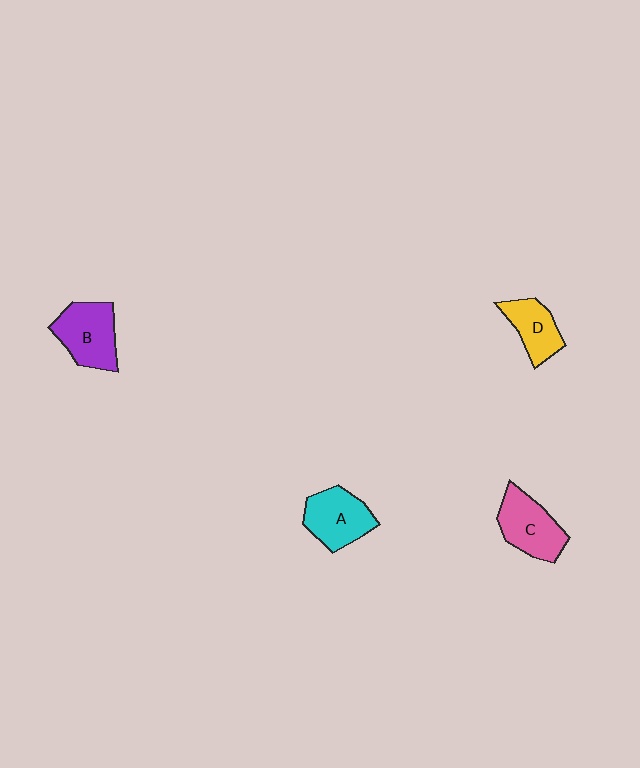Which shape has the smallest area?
Shape D (yellow).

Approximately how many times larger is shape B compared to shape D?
Approximately 1.4 times.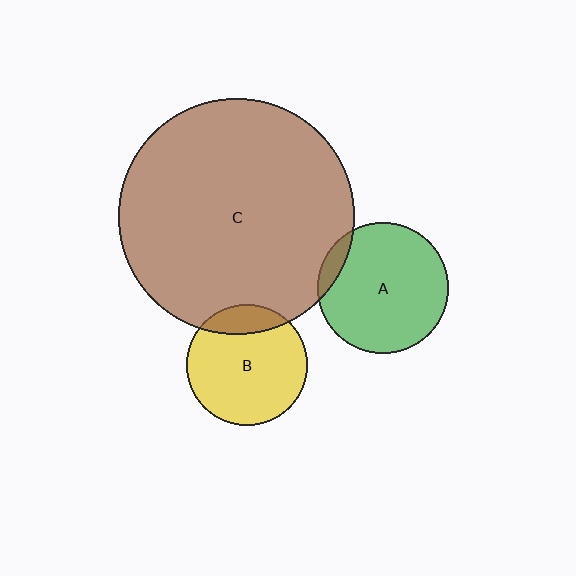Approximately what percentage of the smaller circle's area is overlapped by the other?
Approximately 10%.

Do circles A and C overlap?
Yes.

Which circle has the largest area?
Circle C (brown).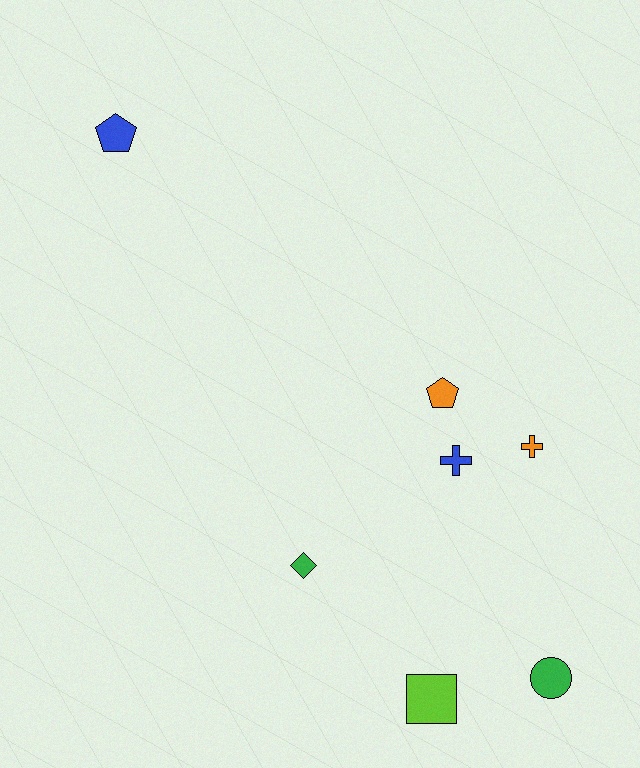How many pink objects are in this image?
There are no pink objects.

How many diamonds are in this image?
There is 1 diamond.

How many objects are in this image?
There are 7 objects.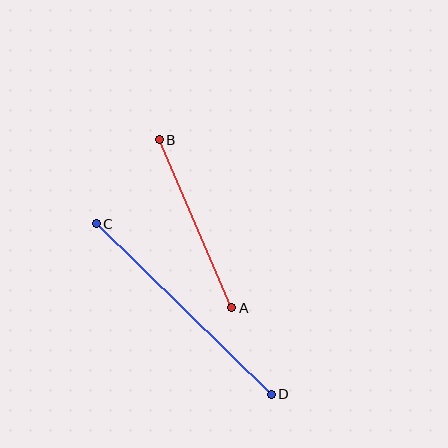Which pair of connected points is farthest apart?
Points C and D are farthest apart.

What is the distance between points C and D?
The distance is approximately 245 pixels.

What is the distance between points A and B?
The distance is approximately 183 pixels.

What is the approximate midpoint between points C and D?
The midpoint is at approximately (184, 309) pixels.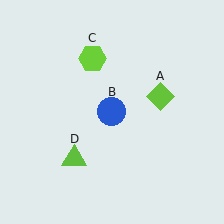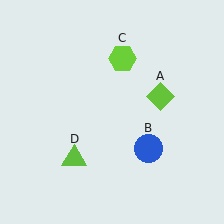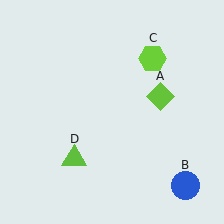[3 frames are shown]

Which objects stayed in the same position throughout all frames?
Lime diamond (object A) and lime triangle (object D) remained stationary.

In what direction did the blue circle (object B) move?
The blue circle (object B) moved down and to the right.